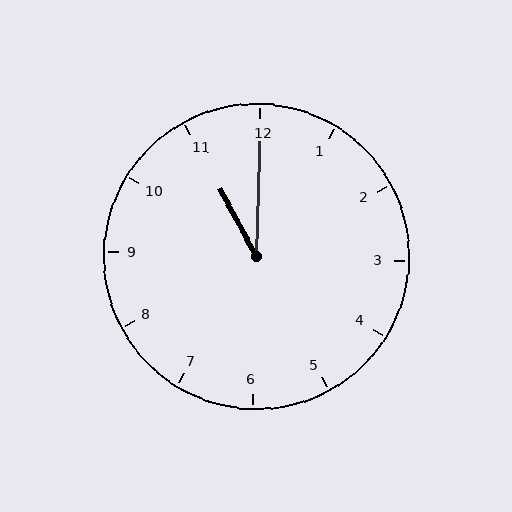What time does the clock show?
11:00.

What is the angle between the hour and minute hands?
Approximately 30 degrees.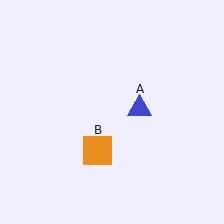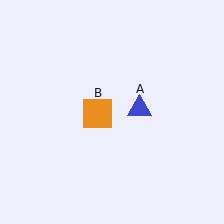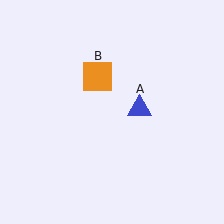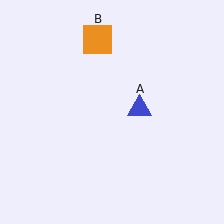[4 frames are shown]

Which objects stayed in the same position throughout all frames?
Blue triangle (object A) remained stationary.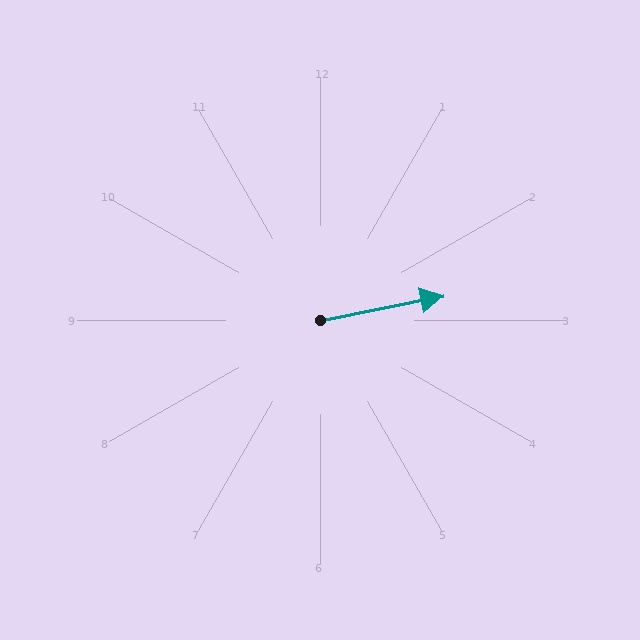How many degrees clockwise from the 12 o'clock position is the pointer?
Approximately 79 degrees.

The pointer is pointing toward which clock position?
Roughly 3 o'clock.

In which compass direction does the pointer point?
East.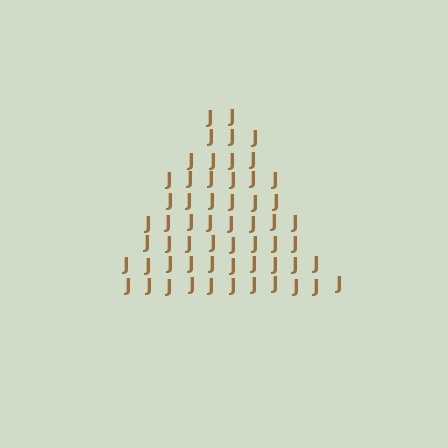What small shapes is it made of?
It is made of small letter J's.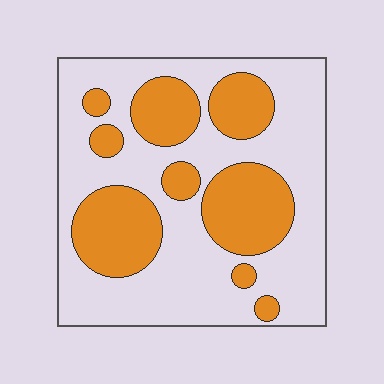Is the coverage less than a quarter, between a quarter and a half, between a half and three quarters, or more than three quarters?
Between a quarter and a half.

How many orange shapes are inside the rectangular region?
9.